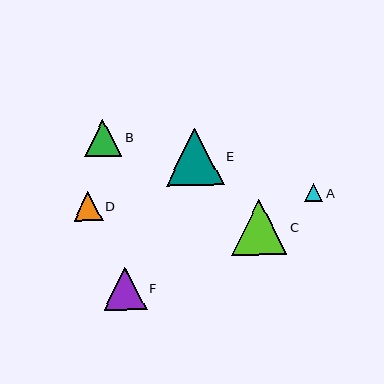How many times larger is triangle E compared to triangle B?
Triangle E is approximately 1.5 times the size of triangle B.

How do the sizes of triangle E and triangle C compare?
Triangle E and triangle C are approximately the same size.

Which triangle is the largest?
Triangle E is the largest with a size of approximately 57 pixels.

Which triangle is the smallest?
Triangle A is the smallest with a size of approximately 18 pixels.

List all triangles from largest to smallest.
From largest to smallest: E, C, F, B, D, A.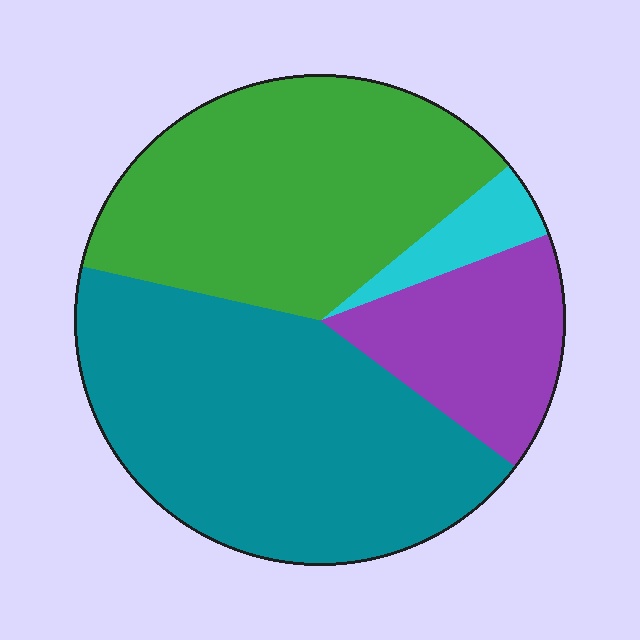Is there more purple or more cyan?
Purple.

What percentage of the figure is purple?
Purple takes up less than a quarter of the figure.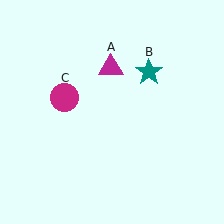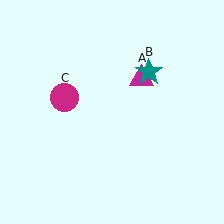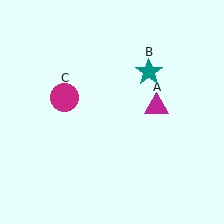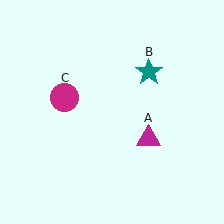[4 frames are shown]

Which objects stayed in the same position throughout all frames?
Teal star (object B) and magenta circle (object C) remained stationary.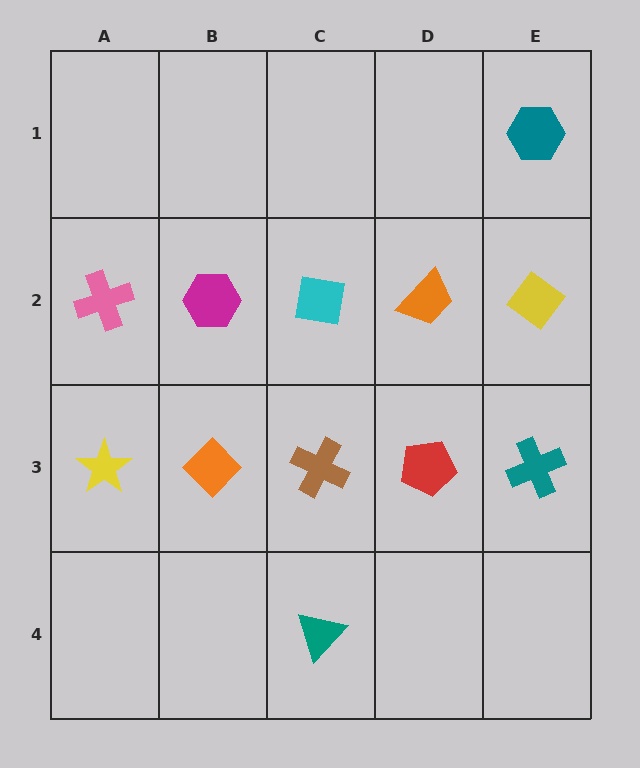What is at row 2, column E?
A yellow diamond.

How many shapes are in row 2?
5 shapes.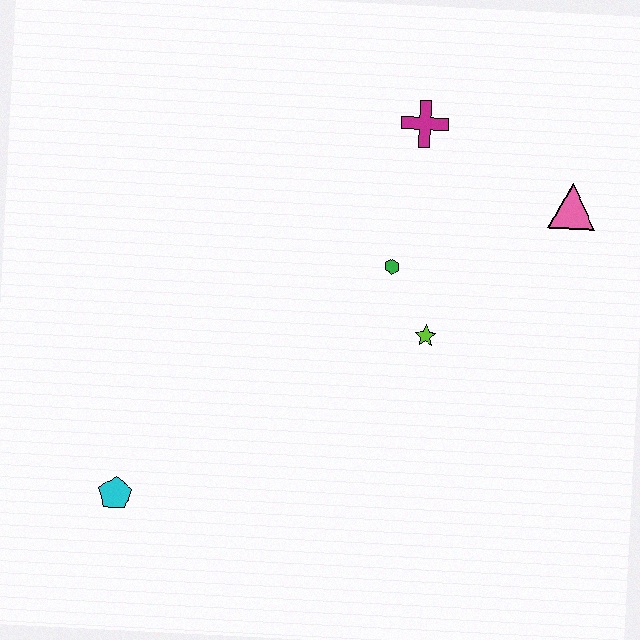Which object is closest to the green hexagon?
The lime star is closest to the green hexagon.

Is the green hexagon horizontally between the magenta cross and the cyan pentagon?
Yes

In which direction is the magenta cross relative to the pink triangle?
The magenta cross is to the left of the pink triangle.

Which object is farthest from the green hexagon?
The cyan pentagon is farthest from the green hexagon.